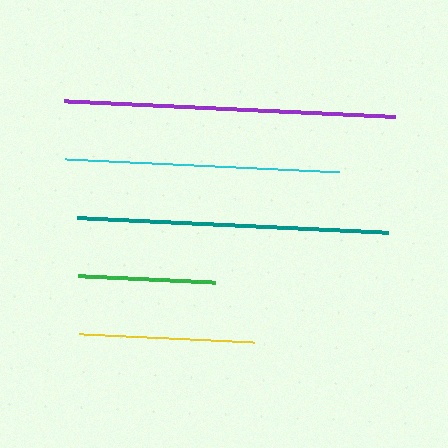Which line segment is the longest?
The purple line is the longest at approximately 332 pixels.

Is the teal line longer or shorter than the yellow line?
The teal line is longer than the yellow line.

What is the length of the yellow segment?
The yellow segment is approximately 176 pixels long.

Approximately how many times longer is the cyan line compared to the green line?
The cyan line is approximately 2.0 times the length of the green line.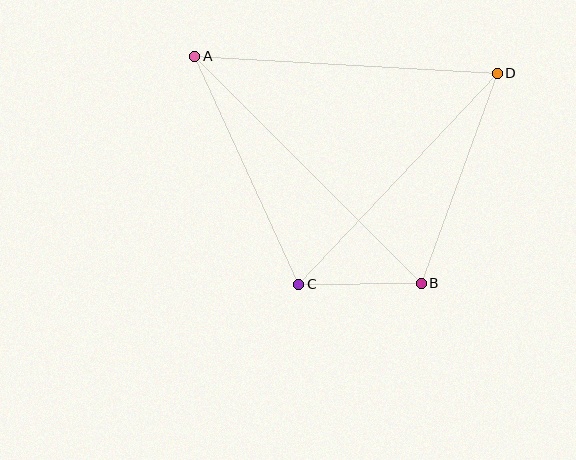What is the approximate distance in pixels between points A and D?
The distance between A and D is approximately 303 pixels.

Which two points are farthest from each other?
Points A and B are farthest from each other.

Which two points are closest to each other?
Points B and C are closest to each other.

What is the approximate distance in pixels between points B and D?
The distance between B and D is approximately 224 pixels.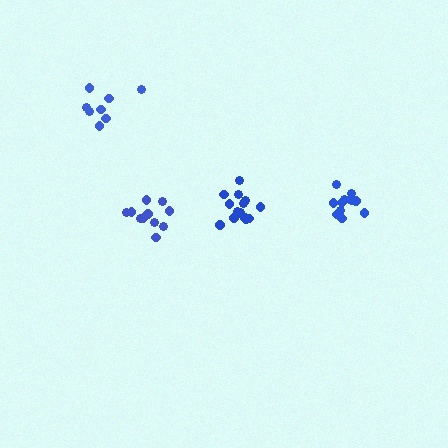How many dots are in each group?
Group 1: 8 dots, Group 2: 11 dots, Group 3: 14 dots, Group 4: 11 dots (44 total).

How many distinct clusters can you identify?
There are 4 distinct clusters.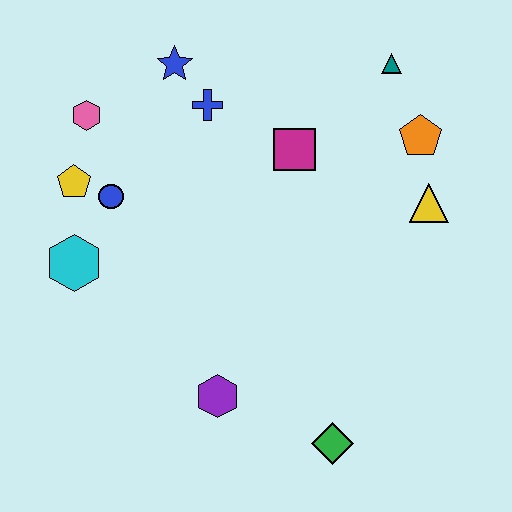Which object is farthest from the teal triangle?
The green diamond is farthest from the teal triangle.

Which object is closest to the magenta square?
The blue cross is closest to the magenta square.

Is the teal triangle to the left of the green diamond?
No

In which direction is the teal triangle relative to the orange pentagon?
The teal triangle is above the orange pentagon.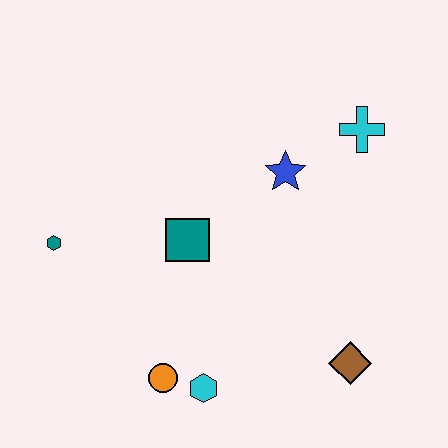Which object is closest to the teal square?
The blue star is closest to the teal square.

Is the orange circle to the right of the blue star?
No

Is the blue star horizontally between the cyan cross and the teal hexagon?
Yes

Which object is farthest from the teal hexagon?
The cyan cross is farthest from the teal hexagon.